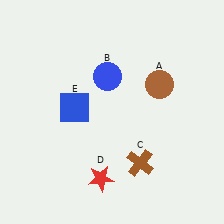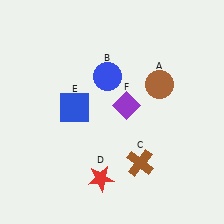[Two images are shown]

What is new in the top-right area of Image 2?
A purple diamond (F) was added in the top-right area of Image 2.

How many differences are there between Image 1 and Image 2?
There is 1 difference between the two images.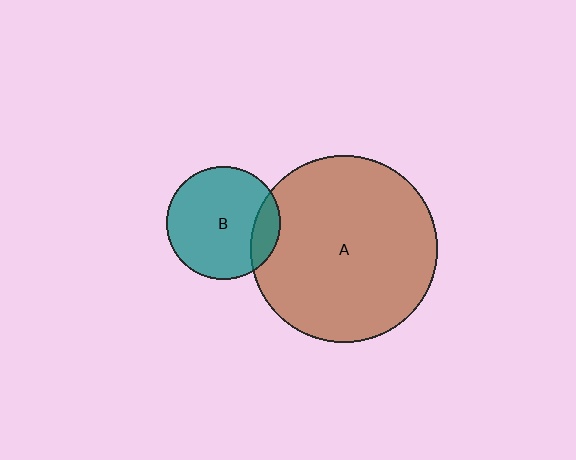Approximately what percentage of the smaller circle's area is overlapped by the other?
Approximately 15%.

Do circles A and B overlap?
Yes.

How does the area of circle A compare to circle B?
Approximately 2.7 times.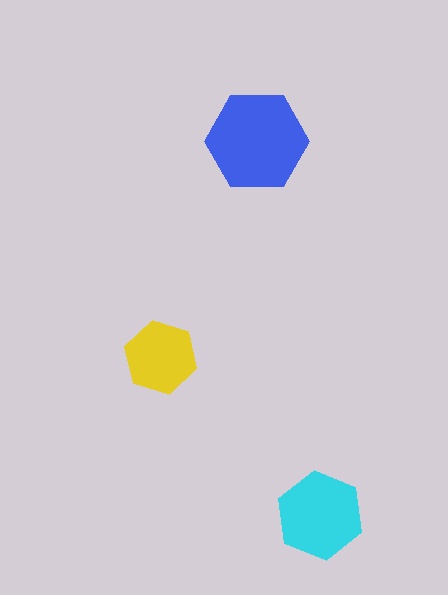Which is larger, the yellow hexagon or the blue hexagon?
The blue one.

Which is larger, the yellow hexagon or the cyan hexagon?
The cyan one.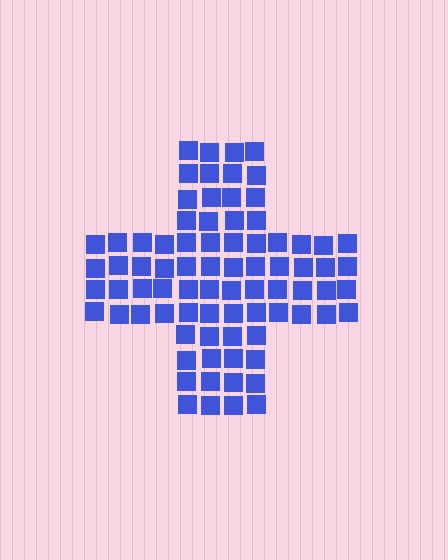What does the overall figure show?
The overall figure shows a cross.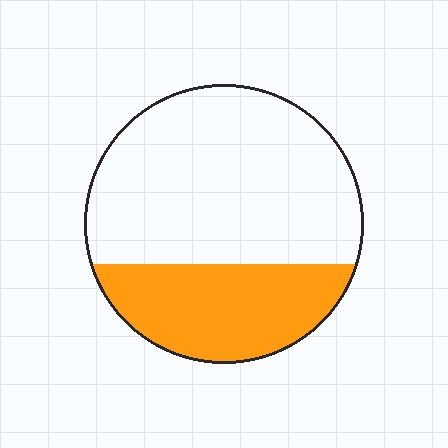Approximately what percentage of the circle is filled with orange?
Approximately 30%.